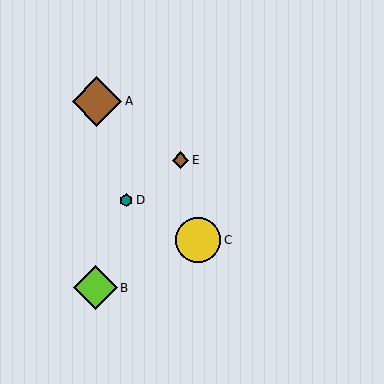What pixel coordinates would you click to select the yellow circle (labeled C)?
Click at (198, 240) to select the yellow circle C.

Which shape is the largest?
The brown diamond (labeled A) is the largest.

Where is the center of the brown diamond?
The center of the brown diamond is at (97, 101).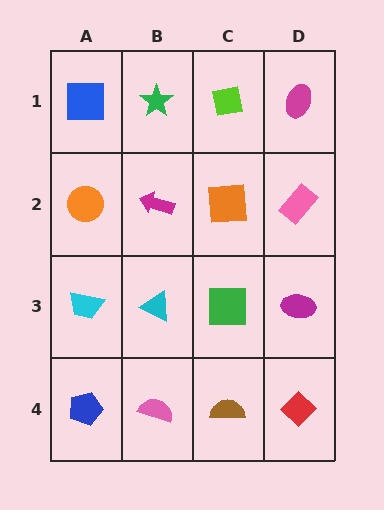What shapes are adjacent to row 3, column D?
A pink rectangle (row 2, column D), a red diamond (row 4, column D), a green square (row 3, column C).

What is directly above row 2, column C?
A lime square.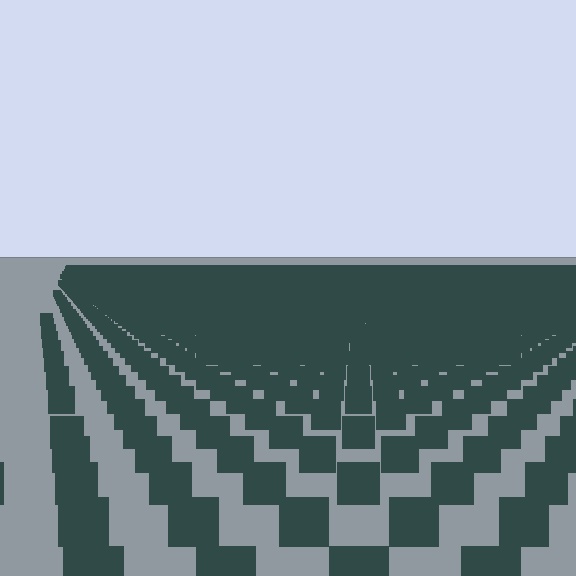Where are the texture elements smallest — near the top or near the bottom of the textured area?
Near the top.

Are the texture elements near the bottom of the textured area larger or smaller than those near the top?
Larger. Near the bottom, elements are closer to the viewer and appear at a bigger on-screen size.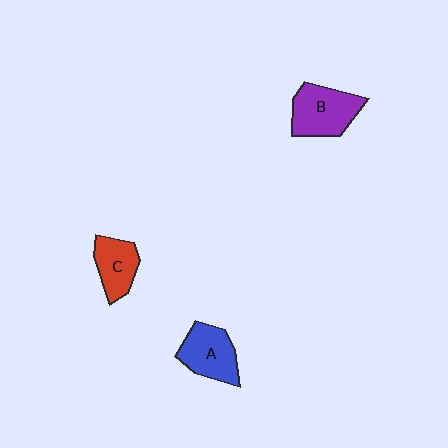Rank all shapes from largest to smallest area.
From largest to smallest: B (purple), A (blue), C (red).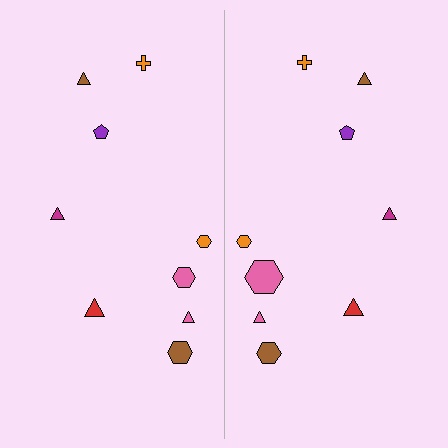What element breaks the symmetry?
The pink hexagon on the right side has a different size than its mirror counterpart.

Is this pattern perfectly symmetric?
No, the pattern is not perfectly symmetric. The pink hexagon on the right side has a different size than its mirror counterpart.